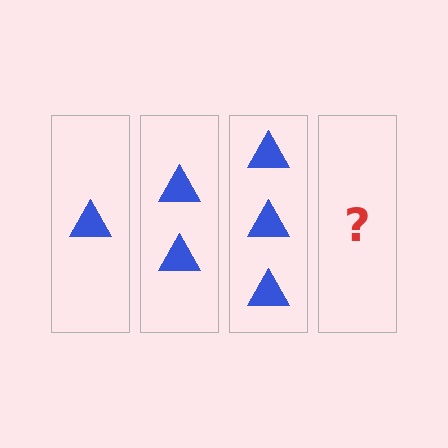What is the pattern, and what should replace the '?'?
The pattern is that each step adds one more triangle. The '?' should be 4 triangles.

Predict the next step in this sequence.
The next step is 4 triangles.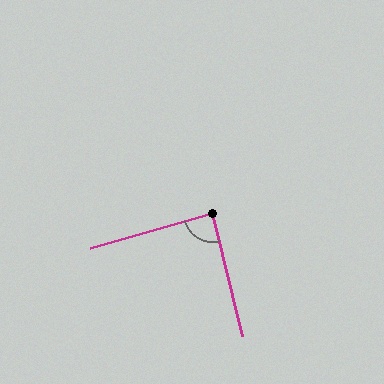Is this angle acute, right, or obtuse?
It is approximately a right angle.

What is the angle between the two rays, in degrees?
Approximately 88 degrees.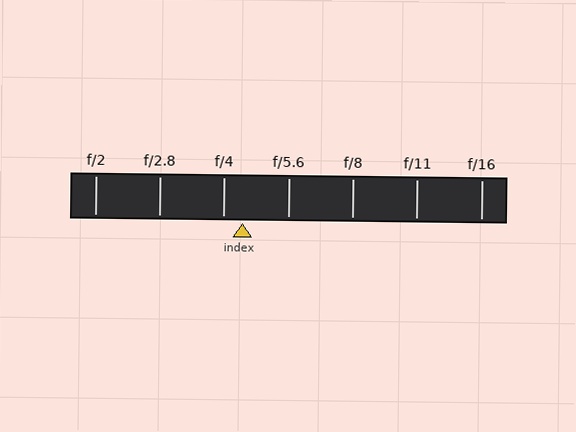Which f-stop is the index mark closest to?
The index mark is closest to f/4.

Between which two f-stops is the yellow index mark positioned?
The index mark is between f/4 and f/5.6.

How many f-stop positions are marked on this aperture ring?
There are 7 f-stop positions marked.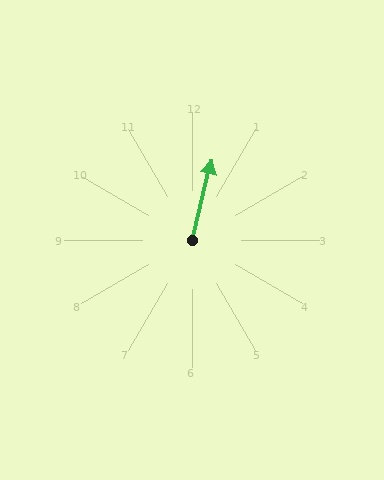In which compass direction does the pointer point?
North.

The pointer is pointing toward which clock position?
Roughly 12 o'clock.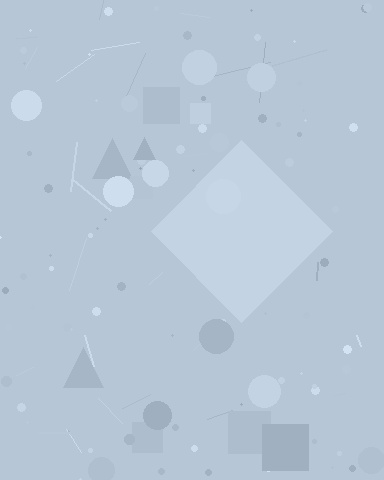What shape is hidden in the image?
A diamond is hidden in the image.